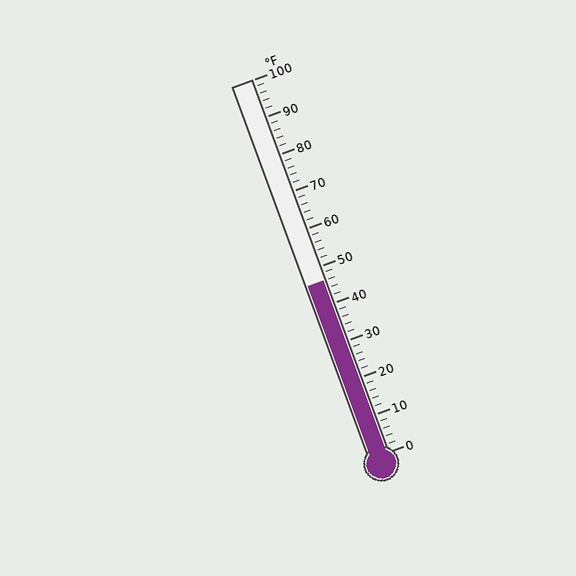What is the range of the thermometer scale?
The thermometer scale ranges from 0°F to 100°F.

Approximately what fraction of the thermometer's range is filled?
The thermometer is filled to approximately 45% of its range.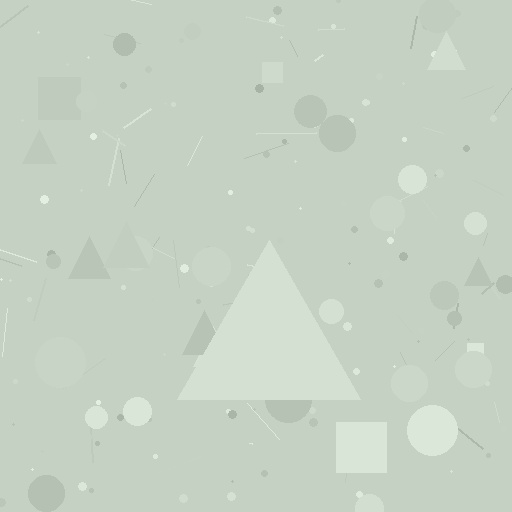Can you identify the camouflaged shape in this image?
The camouflaged shape is a triangle.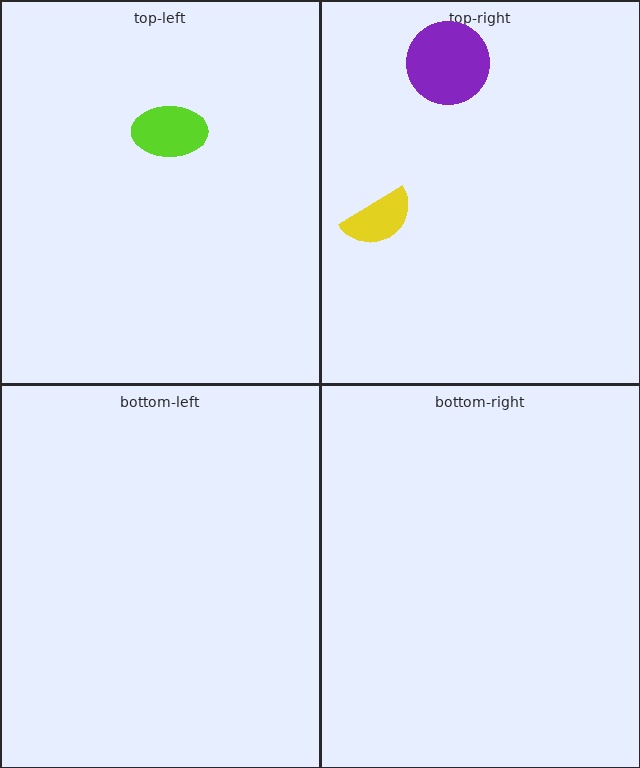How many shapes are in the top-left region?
1.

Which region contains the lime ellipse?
The top-left region.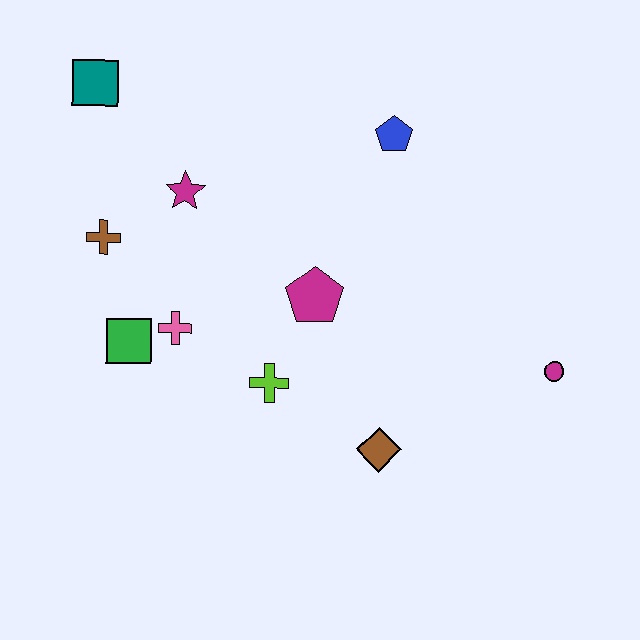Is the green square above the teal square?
No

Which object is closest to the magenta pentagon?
The lime cross is closest to the magenta pentagon.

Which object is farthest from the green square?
The magenta circle is farthest from the green square.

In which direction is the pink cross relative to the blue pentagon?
The pink cross is to the left of the blue pentagon.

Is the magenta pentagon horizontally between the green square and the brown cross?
No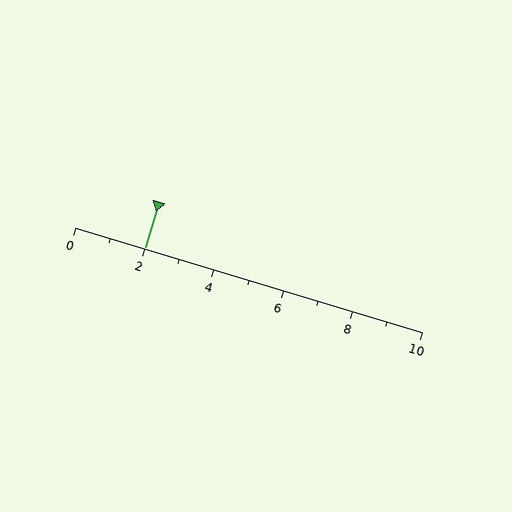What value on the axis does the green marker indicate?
The marker indicates approximately 2.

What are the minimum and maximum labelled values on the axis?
The axis runs from 0 to 10.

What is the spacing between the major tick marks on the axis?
The major ticks are spaced 2 apart.